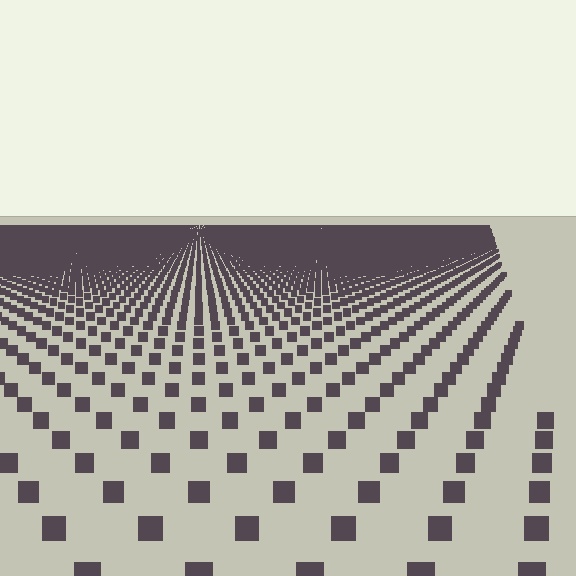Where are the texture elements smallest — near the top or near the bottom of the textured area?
Near the top.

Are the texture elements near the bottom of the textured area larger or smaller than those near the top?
Larger. Near the bottom, elements are closer to the viewer and appear at a bigger on-screen size.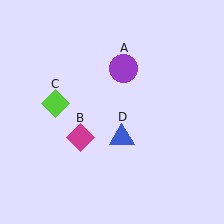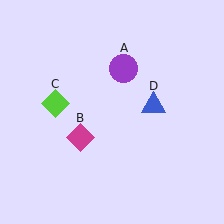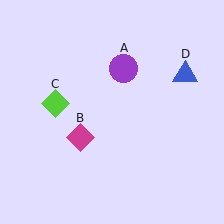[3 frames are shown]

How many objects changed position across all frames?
1 object changed position: blue triangle (object D).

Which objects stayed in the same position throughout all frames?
Purple circle (object A) and magenta diamond (object B) and lime diamond (object C) remained stationary.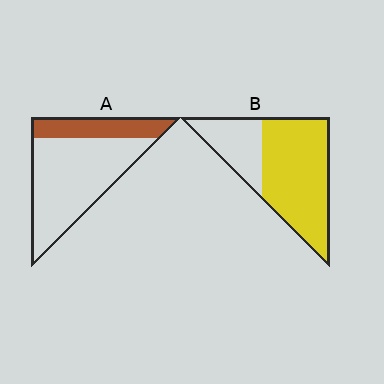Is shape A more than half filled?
No.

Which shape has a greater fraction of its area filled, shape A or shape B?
Shape B.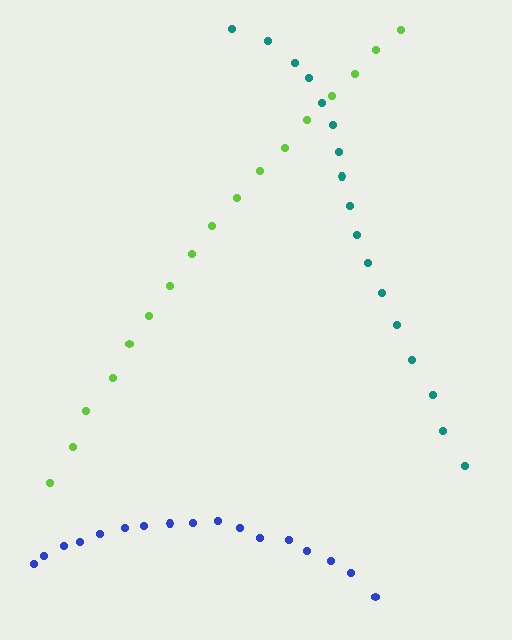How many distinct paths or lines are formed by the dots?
There are 3 distinct paths.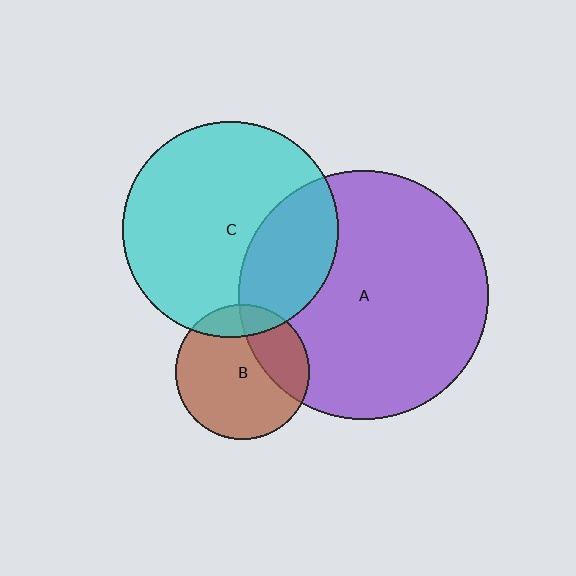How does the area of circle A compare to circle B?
Approximately 3.5 times.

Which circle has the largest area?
Circle A (purple).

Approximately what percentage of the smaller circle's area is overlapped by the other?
Approximately 30%.